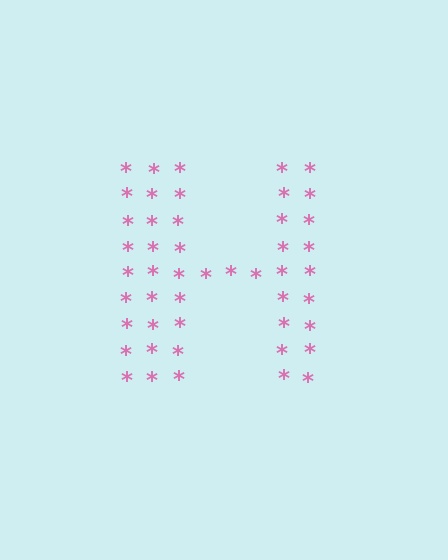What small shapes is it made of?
It is made of small asterisks.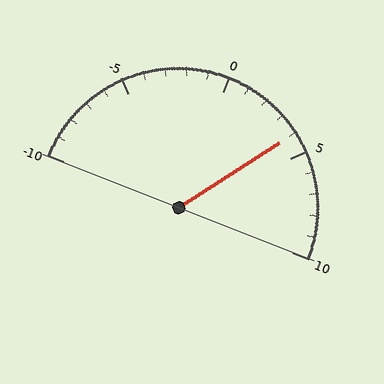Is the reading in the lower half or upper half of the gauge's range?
The reading is in the upper half of the range (-10 to 10).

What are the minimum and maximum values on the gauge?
The gauge ranges from -10 to 10.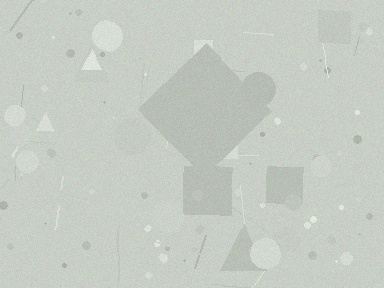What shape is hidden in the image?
A diamond is hidden in the image.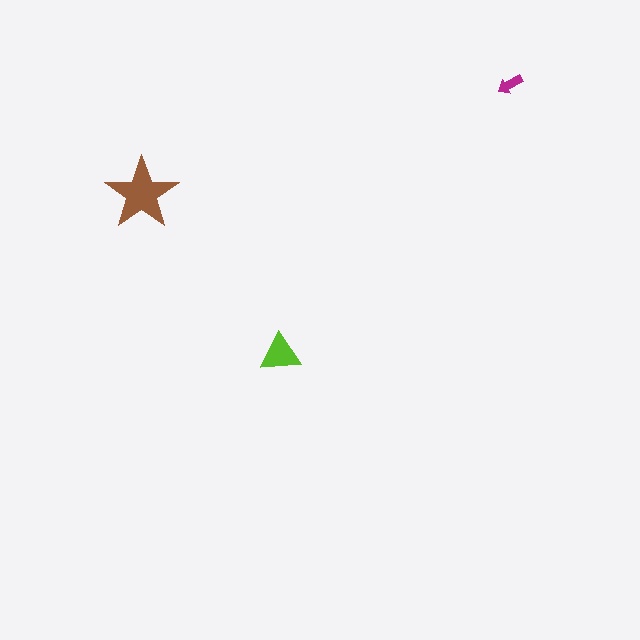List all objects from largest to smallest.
The brown star, the lime triangle, the magenta arrow.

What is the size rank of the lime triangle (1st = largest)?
2nd.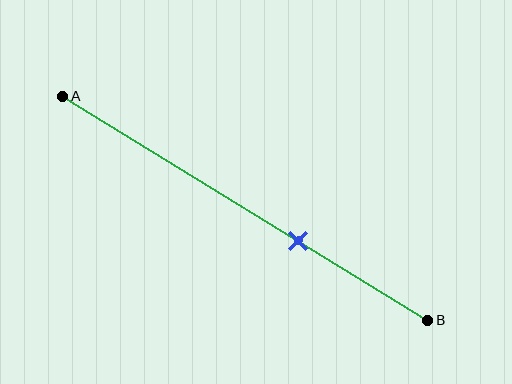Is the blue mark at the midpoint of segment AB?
No, the mark is at about 65% from A, not at the 50% midpoint.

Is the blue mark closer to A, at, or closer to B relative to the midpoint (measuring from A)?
The blue mark is closer to point B than the midpoint of segment AB.